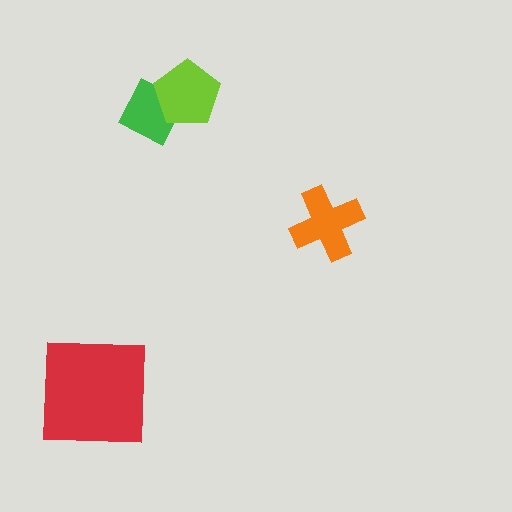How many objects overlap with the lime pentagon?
1 object overlaps with the lime pentagon.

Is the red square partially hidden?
No, no other shape covers it.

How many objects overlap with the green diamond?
1 object overlaps with the green diamond.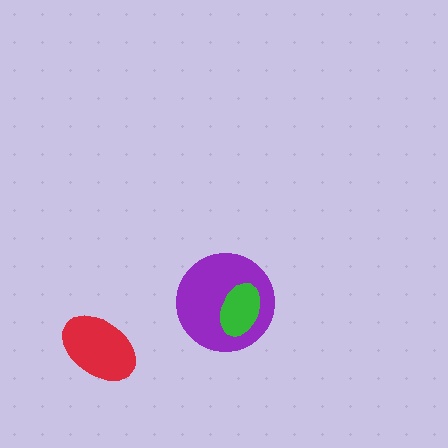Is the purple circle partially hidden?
Yes, it is partially covered by another shape.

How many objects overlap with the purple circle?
1 object overlaps with the purple circle.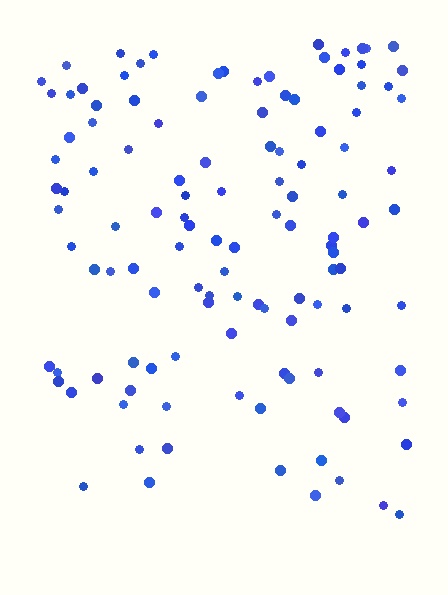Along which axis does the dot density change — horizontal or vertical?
Vertical.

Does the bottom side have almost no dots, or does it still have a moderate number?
Still a moderate number, just noticeably fewer than the top.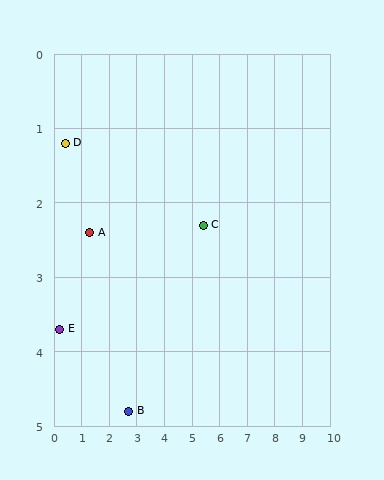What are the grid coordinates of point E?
Point E is at approximately (0.2, 3.7).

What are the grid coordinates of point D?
Point D is at approximately (0.4, 1.2).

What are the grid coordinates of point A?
Point A is at approximately (1.3, 2.4).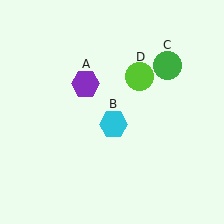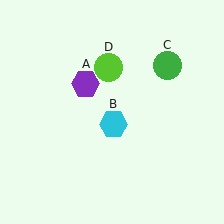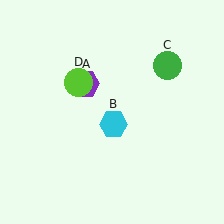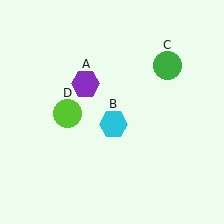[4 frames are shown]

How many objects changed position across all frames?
1 object changed position: lime circle (object D).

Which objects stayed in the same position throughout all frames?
Purple hexagon (object A) and cyan hexagon (object B) and green circle (object C) remained stationary.